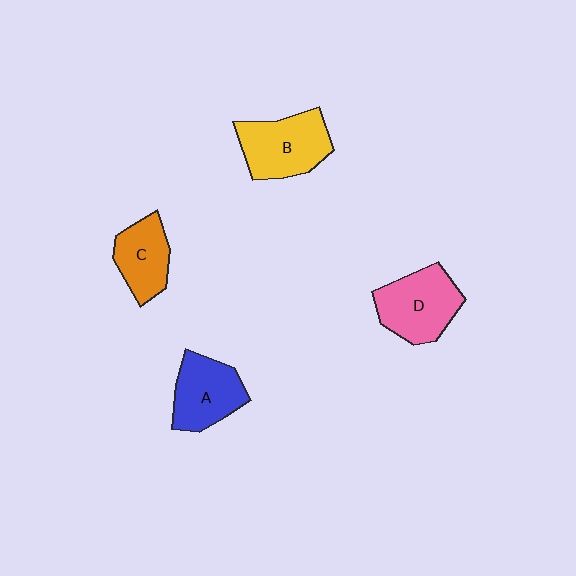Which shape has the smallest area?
Shape C (orange).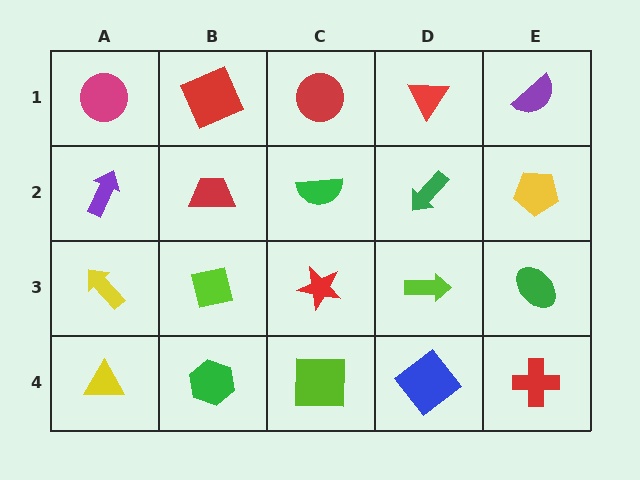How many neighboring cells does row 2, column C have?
4.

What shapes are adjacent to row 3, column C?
A green semicircle (row 2, column C), a lime square (row 4, column C), a lime square (row 3, column B), a lime arrow (row 3, column D).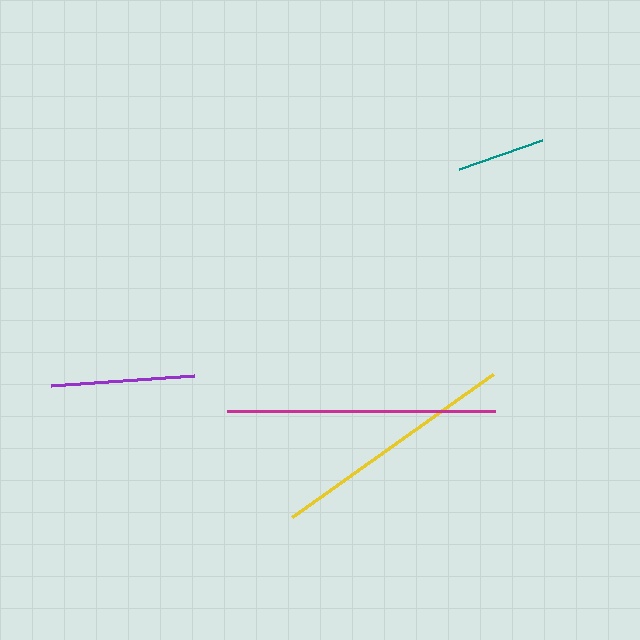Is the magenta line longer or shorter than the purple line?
The magenta line is longer than the purple line.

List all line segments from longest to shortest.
From longest to shortest: magenta, yellow, purple, teal.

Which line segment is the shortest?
The teal line is the shortest at approximately 88 pixels.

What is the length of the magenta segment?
The magenta segment is approximately 268 pixels long.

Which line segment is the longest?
The magenta line is the longest at approximately 268 pixels.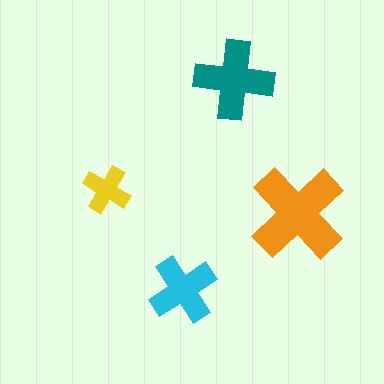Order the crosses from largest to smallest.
the orange one, the teal one, the cyan one, the yellow one.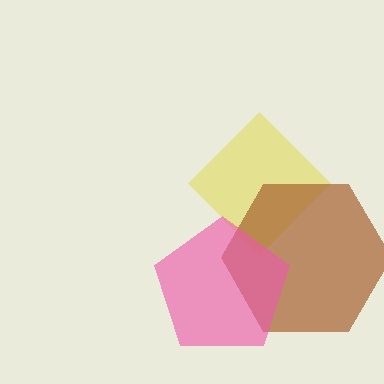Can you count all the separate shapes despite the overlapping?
Yes, there are 3 separate shapes.